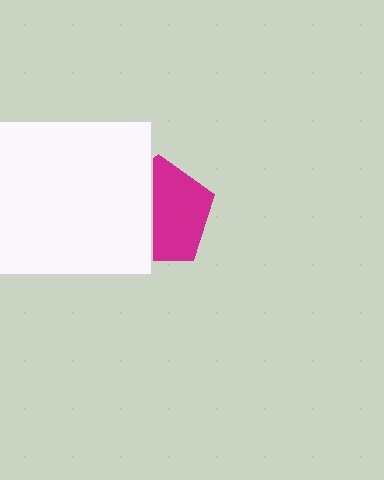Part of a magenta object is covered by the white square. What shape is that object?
It is a pentagon.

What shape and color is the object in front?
The object in front is a white square.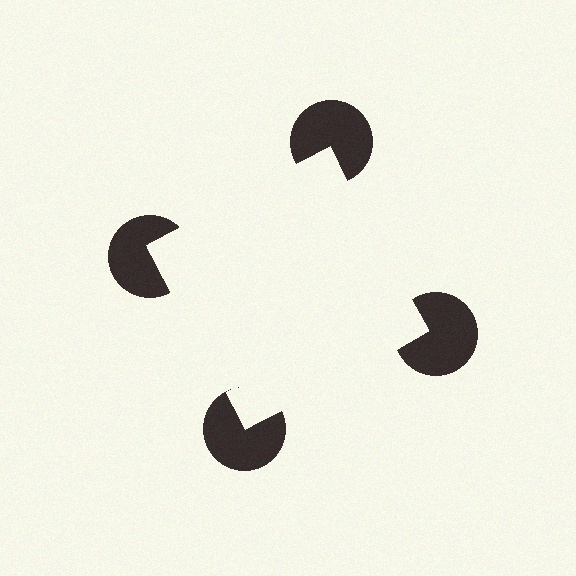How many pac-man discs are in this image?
There are 4 — one at each vertex of the illusory square.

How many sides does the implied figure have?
4 sides.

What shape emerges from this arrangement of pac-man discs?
An illusory square — its edges are inferred from the aligned wedge cuts in the pac-man discs, not physically drawn.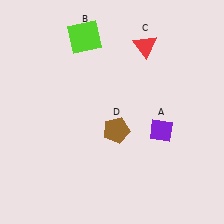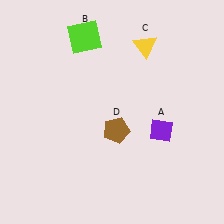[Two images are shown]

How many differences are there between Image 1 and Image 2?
There is 1 difference between the two images.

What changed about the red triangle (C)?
In Image 1, C is red. In Image 2, it changed to yellow.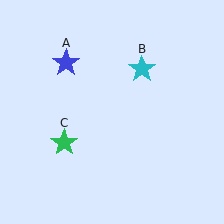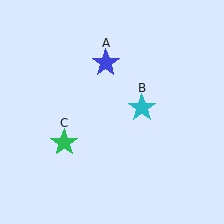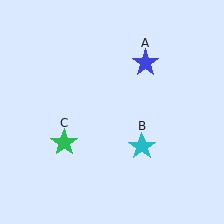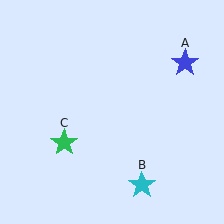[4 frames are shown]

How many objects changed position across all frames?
2 objects changed position: blue star (object A), cyan star (object B).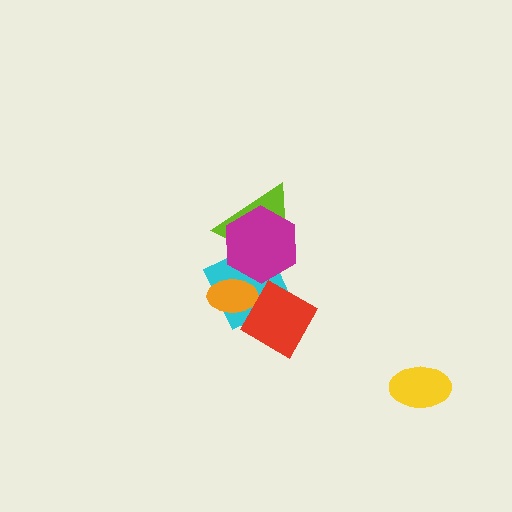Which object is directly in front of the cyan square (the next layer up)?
The orange ellipse is directly in front of the cyan square.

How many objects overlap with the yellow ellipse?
0 objects overlap with the yellow ellipse.